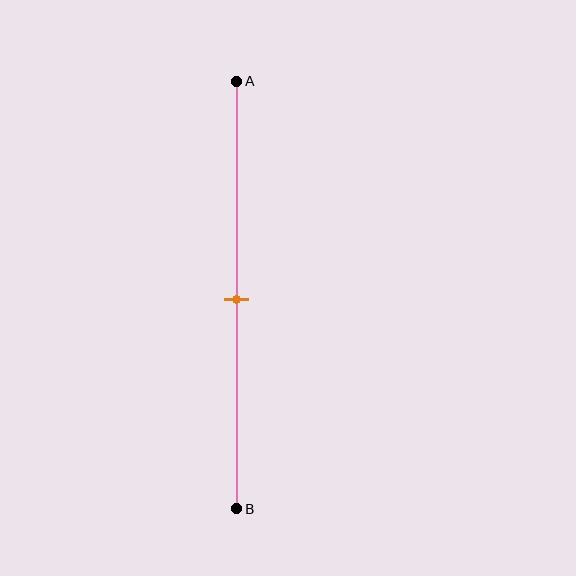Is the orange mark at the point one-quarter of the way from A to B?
No, the mark is at about 50% from A, not at the 25% one-quarter point.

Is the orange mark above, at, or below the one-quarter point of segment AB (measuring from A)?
The orange mark is below the one-quarter point of segment AB.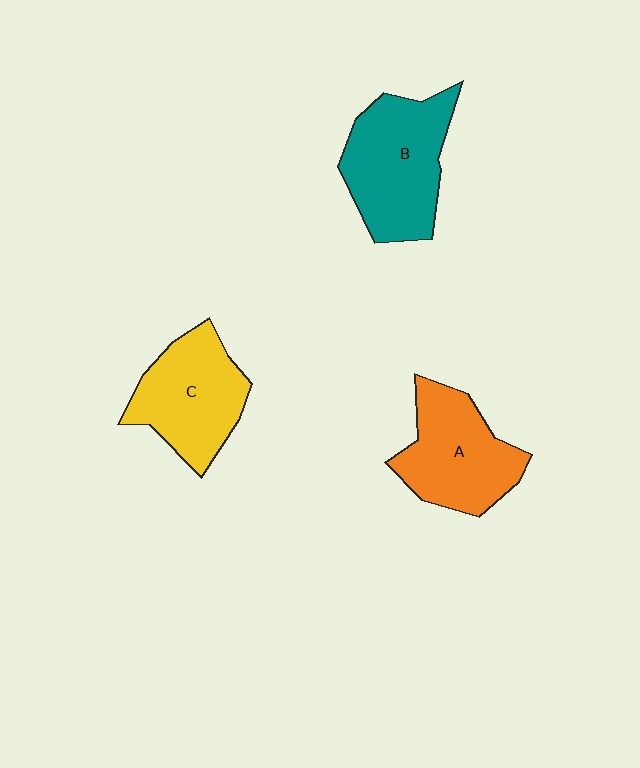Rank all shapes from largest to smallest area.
From largest to smallest: B (teal), A (orange), C (yellow).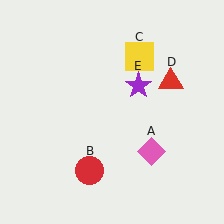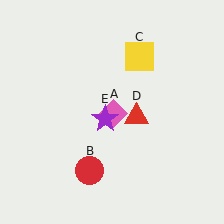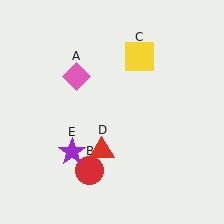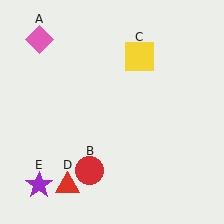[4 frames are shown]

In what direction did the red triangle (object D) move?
The red triangle (object D) moved down and to the left.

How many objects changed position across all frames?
3 objects changed position: pink diamond (object A), red triangle (object D), purple star (object E).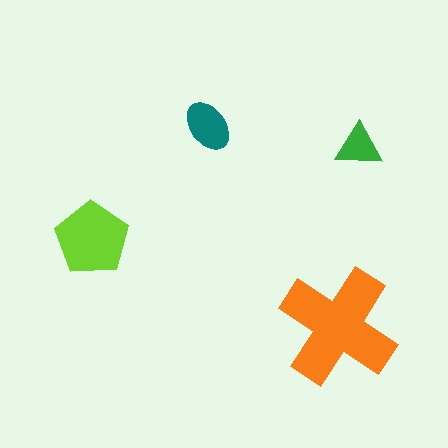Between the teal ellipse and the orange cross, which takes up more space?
The orange cross.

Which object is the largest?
The orange cross.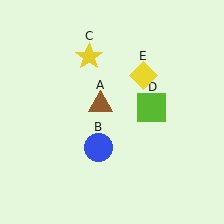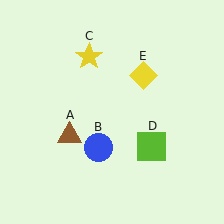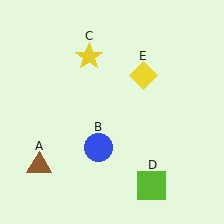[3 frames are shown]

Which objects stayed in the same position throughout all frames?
Blue circle (object B) and yellow star (object C) and yellow diamond (object E) remained stationary.